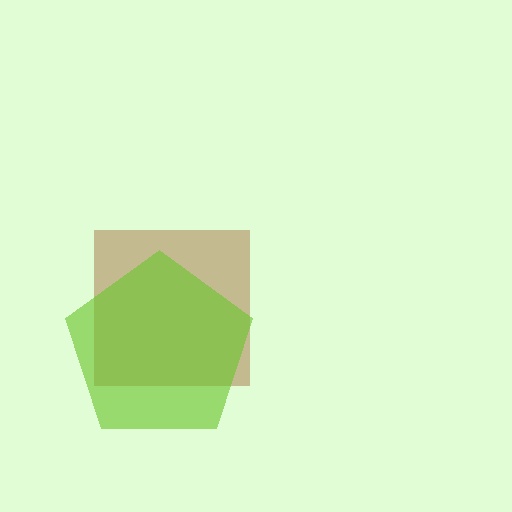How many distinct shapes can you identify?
There are 2 distinct shapes: a brown square, a lime pentagon.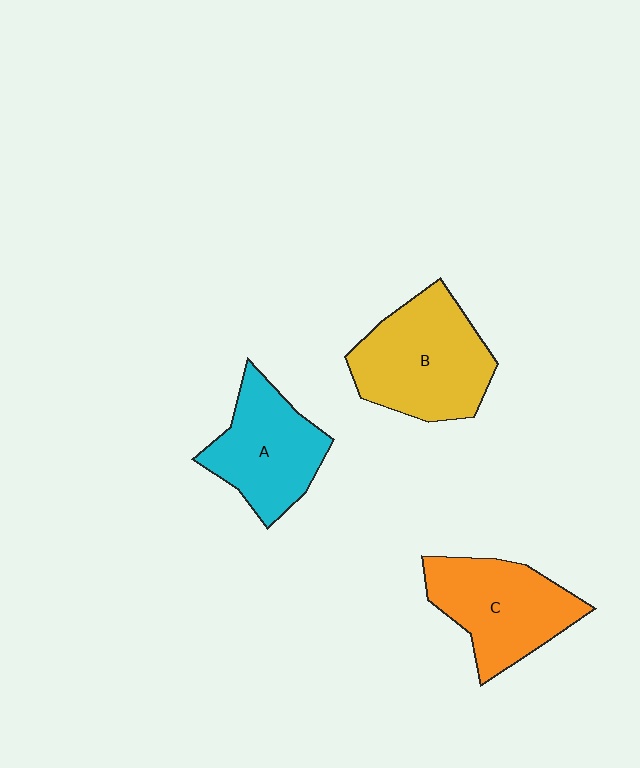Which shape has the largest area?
Shape B (yellow).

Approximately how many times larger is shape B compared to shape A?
Approximately 1.2 times.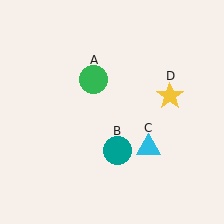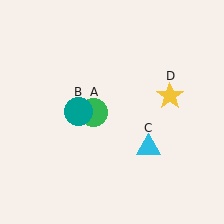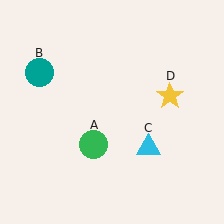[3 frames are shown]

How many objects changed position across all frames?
2 objects changed position: green circle (object A), teal circle (object B).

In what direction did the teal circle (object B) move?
The teal circle (object B) moved up and to the left.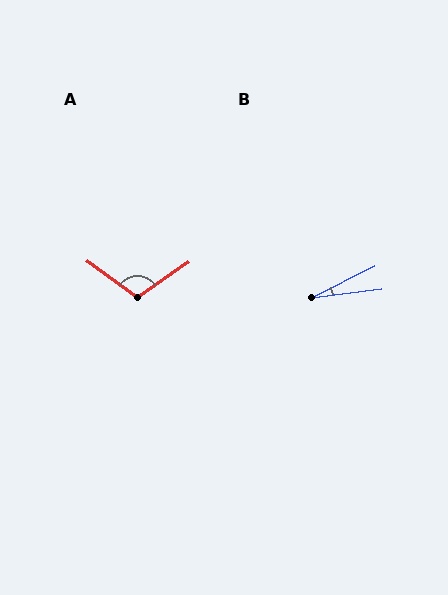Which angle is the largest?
A, at approximately 108 degrees.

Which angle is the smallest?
B, at approximately 19 degrees.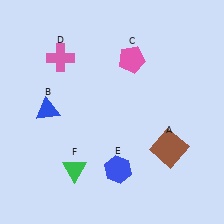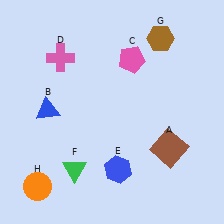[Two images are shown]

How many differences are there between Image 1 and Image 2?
There are 2 differences between the two images.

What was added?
A brown hexagon (G), an orange circle (H) were added in Image 2.